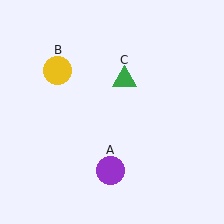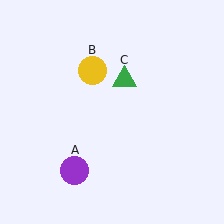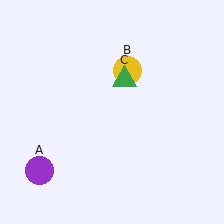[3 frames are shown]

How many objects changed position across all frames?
2 objects changed position: purple circle (object A), yellow circle (object B).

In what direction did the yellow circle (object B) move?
The yellow circle (object B) moved right.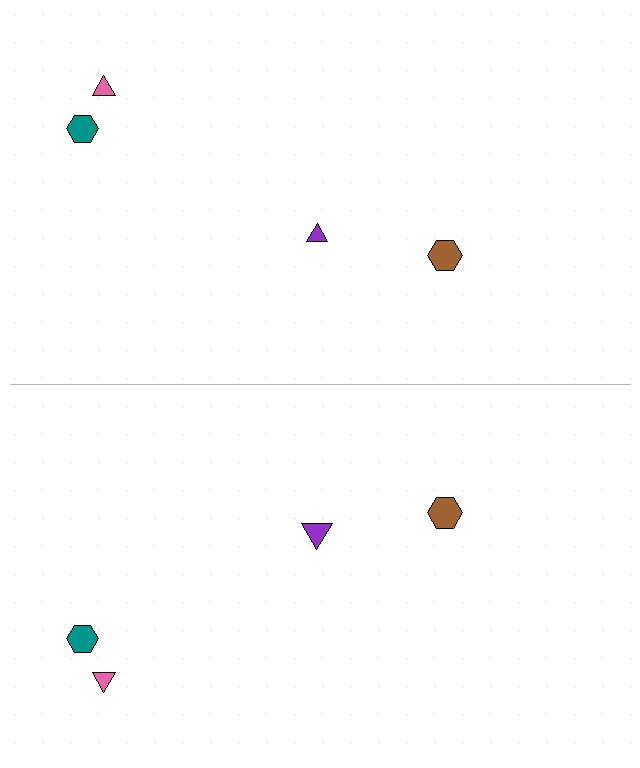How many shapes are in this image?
There are 8 shapes in this image.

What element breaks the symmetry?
The purple triangle on the bottom side has a different size than its mirror counterpart.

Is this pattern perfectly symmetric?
No, the pattern is not perfectly symmetric. The purple triangle on the bottom side has a different size than its mirror counterpart.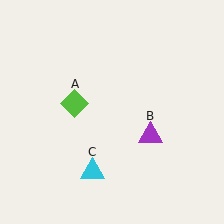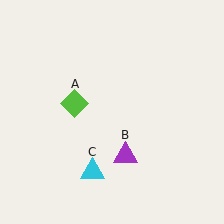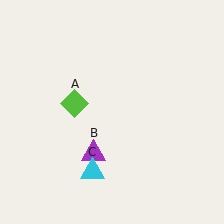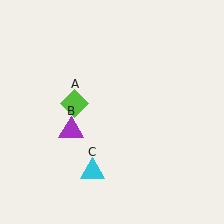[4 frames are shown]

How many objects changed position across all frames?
1 object changed position: purple triangle (object B).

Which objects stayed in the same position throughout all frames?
Lime diamond (object A) and cyan triangle (object C) remained stationary.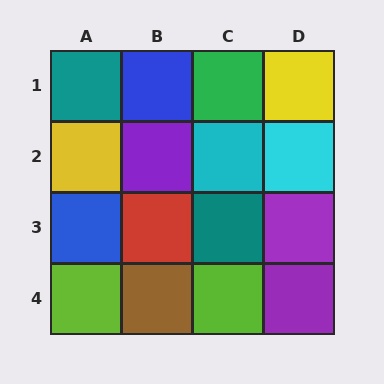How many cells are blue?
2 cells are blue.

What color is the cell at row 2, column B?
Purple.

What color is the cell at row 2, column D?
Cyan.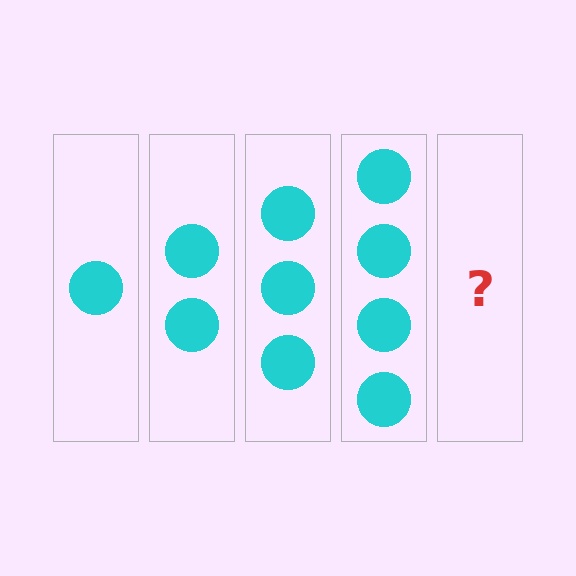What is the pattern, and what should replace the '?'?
The pattern is that each step adds one more circle. The '?' should be 5 circles.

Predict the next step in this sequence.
The next step is 5 circles.